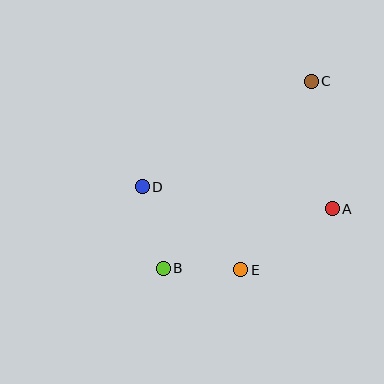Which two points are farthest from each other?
Points B and C are farthest from each other.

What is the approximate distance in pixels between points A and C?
The distance between A and C is approximately 129 pixels.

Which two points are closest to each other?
Points B and E are closest to each other.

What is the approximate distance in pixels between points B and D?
The distance between B and D is approximately 84 pixels.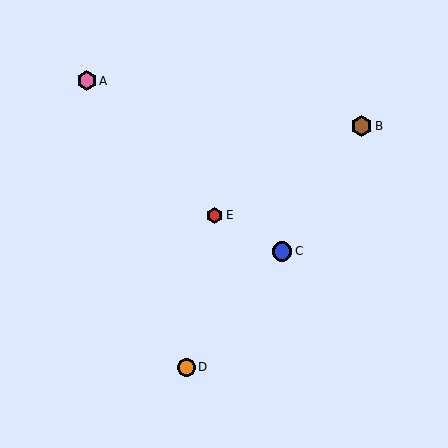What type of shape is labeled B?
Shape B is a brown hexagon.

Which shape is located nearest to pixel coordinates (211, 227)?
The red hexagon (labeled E) at (215, 215) is nearest to that location.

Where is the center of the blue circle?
The center of the blue circle is at (282, 251).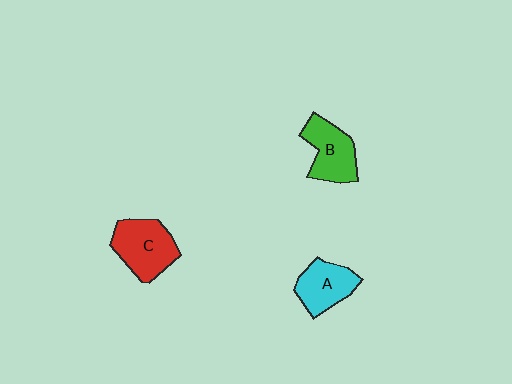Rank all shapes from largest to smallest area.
From largest to smallest: C (red), B (green), A (cyan).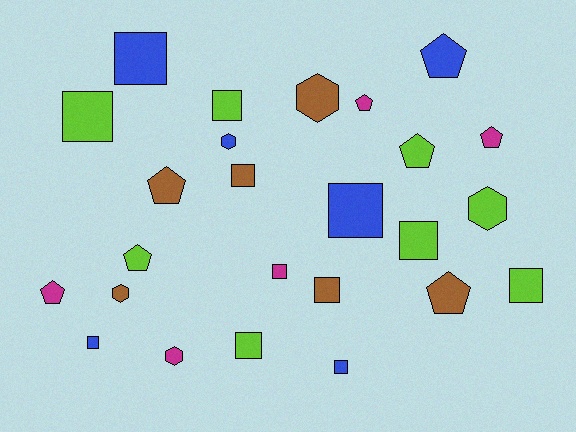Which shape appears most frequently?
Square, with 12 objects.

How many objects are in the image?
There are 25 objects.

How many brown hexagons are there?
There are 2 brown hexagons.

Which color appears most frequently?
Lime, with 8 objects.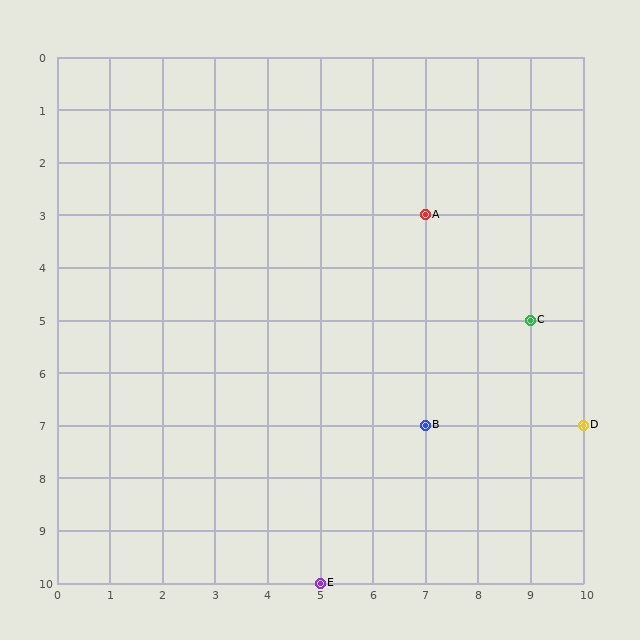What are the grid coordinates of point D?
Point D is at grid coordinates (10, 7).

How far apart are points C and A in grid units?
Points C and A are 2 columns and 2 rows apart (about 2.8 grid units diagonally).